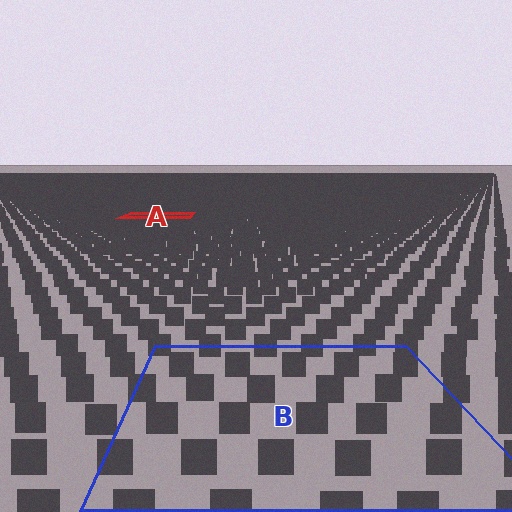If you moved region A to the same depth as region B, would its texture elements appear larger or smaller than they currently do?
They would appear larger. At a closer depth, the same texture elements are projected at a bigger on-screen size.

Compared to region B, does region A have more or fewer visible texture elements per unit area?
Region A has more texture elements per unit area — they are packed more densely because it is farther away.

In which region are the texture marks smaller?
The texture marks are smaller in region A, because it is farther away.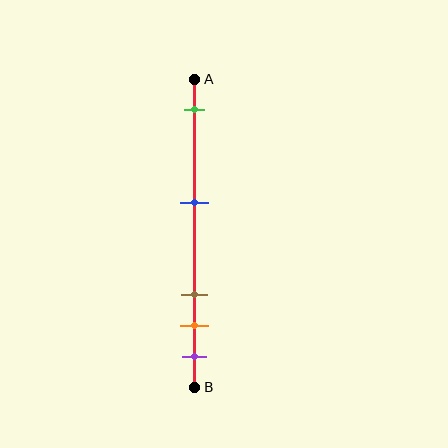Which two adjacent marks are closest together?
The orange and purple marks are the closest adjacent pair.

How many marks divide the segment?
There are 5 marks dividing the segment.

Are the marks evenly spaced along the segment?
No, the marks are not evenly spaced.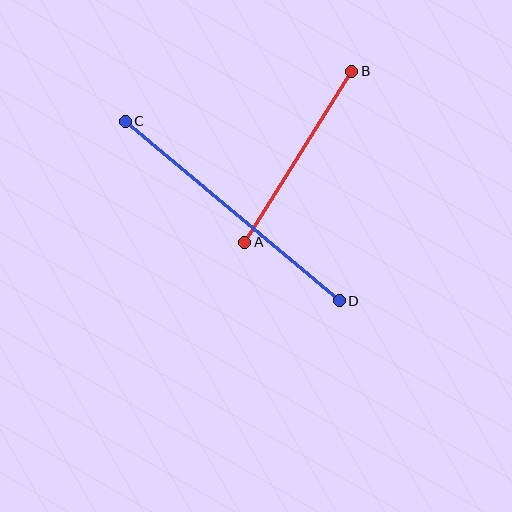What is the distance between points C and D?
The distance is approximately 280 pixels.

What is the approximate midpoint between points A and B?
The midpoint is at approximately (298, 157) pixels.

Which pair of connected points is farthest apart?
Points C and D are farthest apart.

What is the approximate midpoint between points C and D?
The midpoint is at approximately (232, 211) pixels.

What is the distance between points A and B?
The distance is approximately 202 pixels.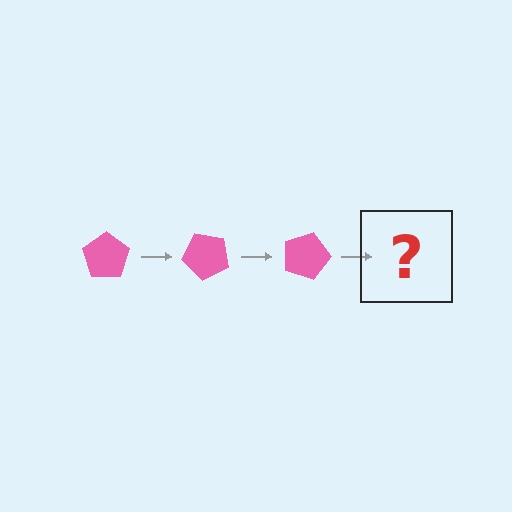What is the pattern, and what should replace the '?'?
The pattern is that the pentagon rotates 45 degrees each step. The '?' should be a pink pentagon rotated 135 degrees.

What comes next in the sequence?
The next element should be a pink pentagon rotated 135 degrees.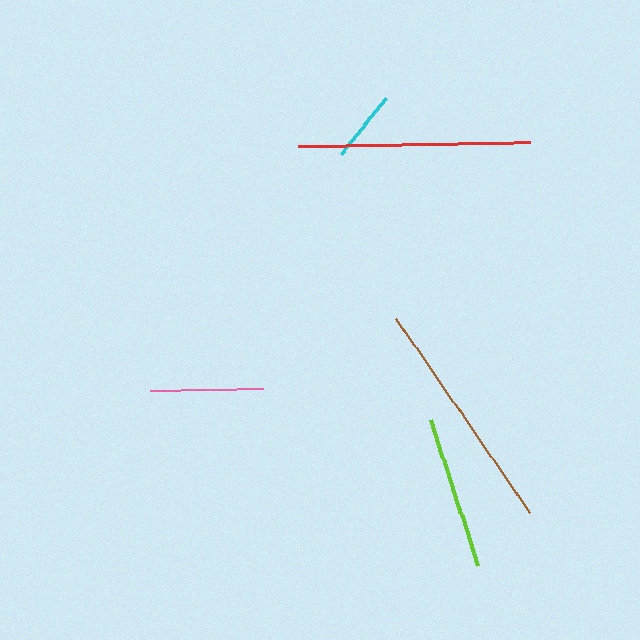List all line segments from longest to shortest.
From longest to shortest: brown, red, lime, pink, cyan.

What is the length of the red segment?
The red segment is approximately 231 pixels long.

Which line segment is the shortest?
The cyan line is the shortest at approximately 72 pixels.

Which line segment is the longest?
The brown line is the longest at approximately 237 pixels.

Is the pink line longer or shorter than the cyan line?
The pink line is longer than the cyan line.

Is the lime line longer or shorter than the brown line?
The brown line is longer than the lime line.